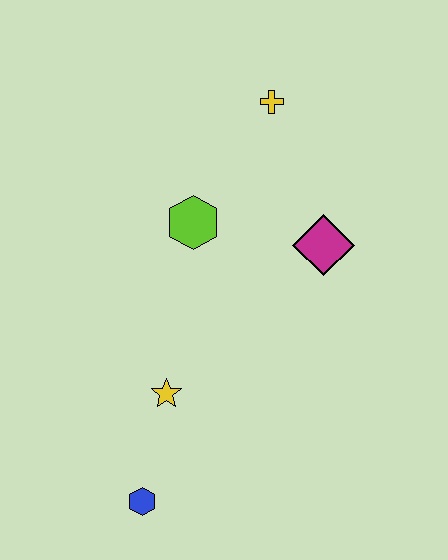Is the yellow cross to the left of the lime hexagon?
No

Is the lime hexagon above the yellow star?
Yes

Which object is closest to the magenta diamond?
The lime hexagon is closest to the magenta diamond.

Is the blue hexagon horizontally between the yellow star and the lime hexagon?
No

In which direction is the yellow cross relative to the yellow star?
The yellow cross is above the yellow star.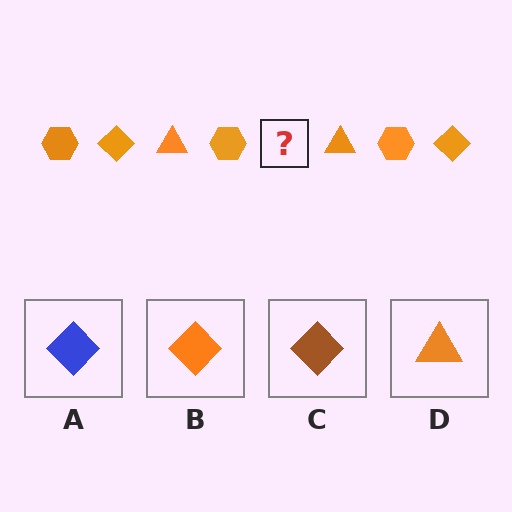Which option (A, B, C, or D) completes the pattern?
B.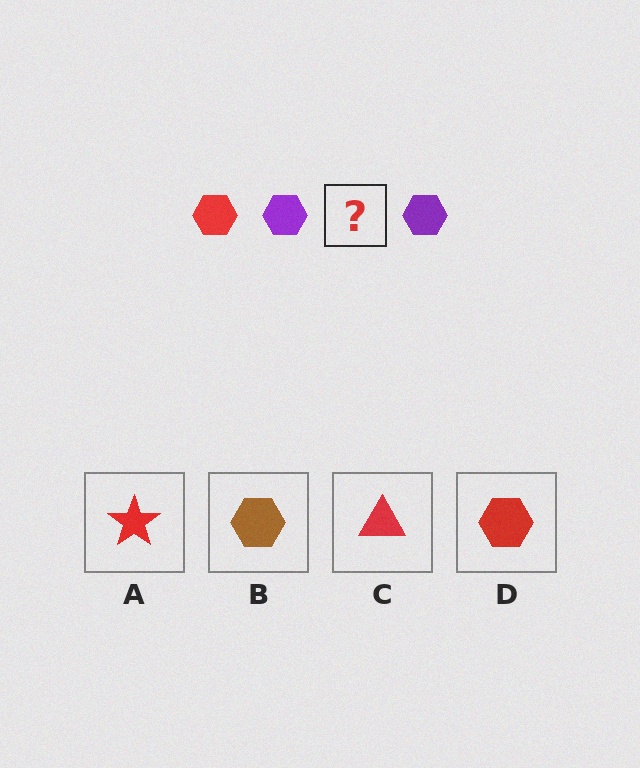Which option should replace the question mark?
Option D.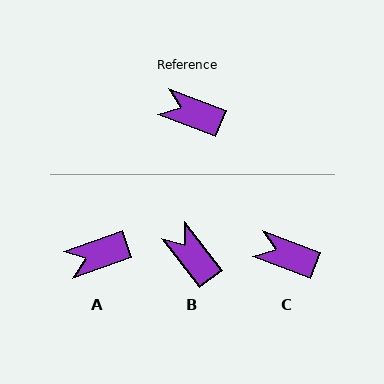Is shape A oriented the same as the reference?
No, it is off by about 41 degrees.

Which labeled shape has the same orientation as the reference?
C.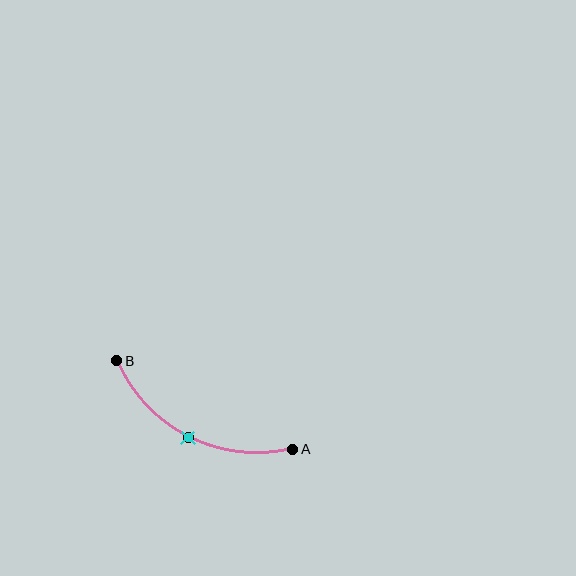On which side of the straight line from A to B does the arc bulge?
The arc bulges below the straight line connecting A and B.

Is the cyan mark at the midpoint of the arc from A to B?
Yes. The cyan mark lies on the arc at equal arc-length from both A and B — it is the arc midpoint.